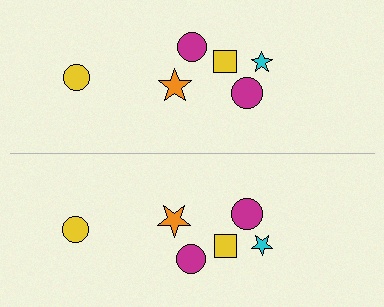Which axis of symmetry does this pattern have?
The pattern has a horizontal axis of symmetry running through the center of the image.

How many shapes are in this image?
There are 12 shapes in this image.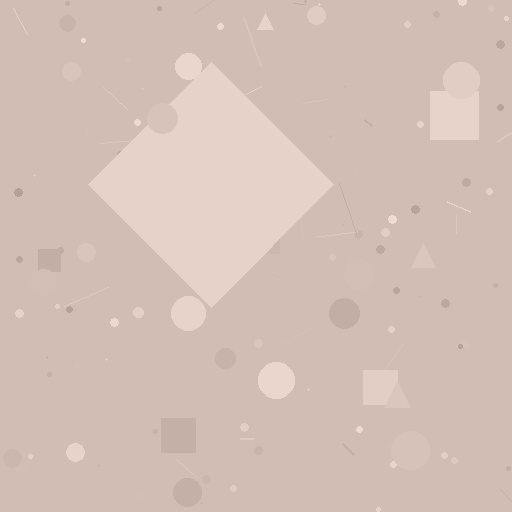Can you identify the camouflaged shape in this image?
The camouflaged shape is a diamond.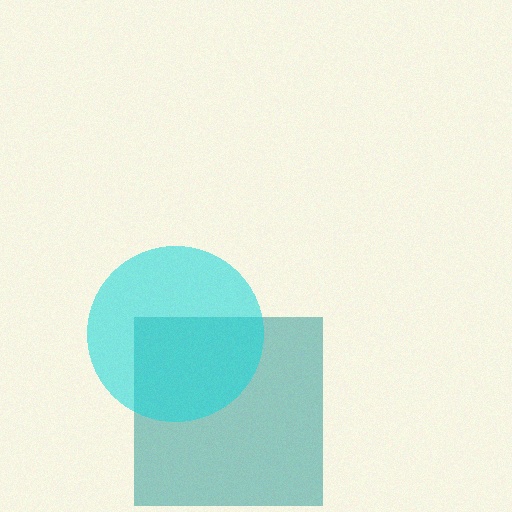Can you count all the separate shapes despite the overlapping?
Yes, there are 2 separate shapes.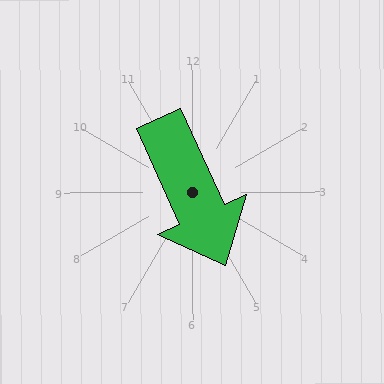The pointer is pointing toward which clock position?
Roughly 5 o'clock.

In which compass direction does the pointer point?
Southeast.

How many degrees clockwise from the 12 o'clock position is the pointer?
Approximately 156 degrees.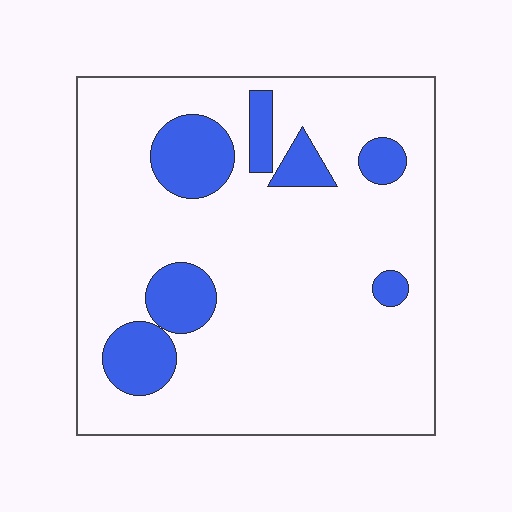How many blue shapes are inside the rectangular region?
7.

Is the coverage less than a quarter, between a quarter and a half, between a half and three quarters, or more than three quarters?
Less than a quarter.